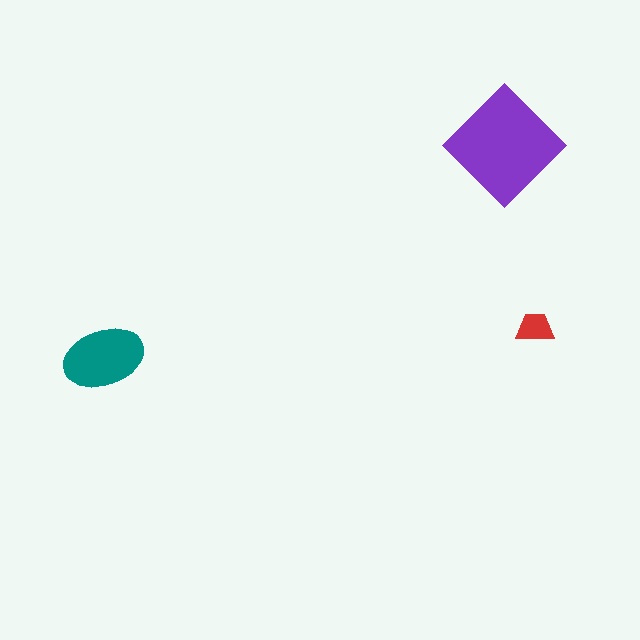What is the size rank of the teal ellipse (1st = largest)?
2nd.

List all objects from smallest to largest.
The red trapezoid, the teal ellipse, the purple diamond.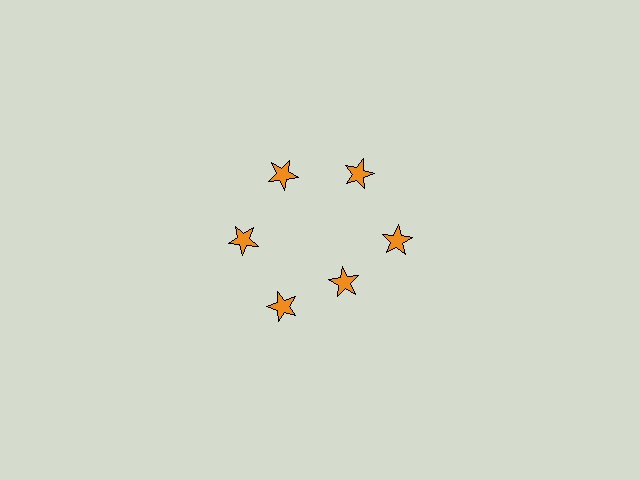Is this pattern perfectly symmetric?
No. The 6 orange stars are arranged in a ring, but one element near the 5 o'clock position is pulled inward toward the center, breaking the 6-fold rotational symmetry.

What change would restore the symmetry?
The symmetry would be restored by moving it outward, back onto the ring so that all 6 stars sit at equal angles and equal distance from the center.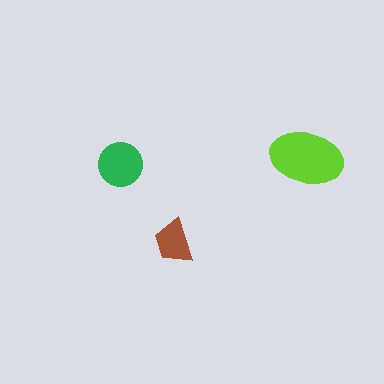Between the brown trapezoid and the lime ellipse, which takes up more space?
The lime ellipse.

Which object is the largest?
The lime ellipse.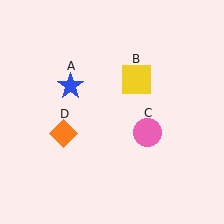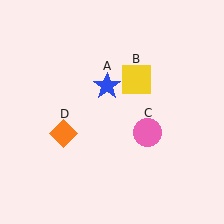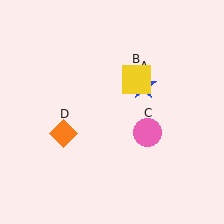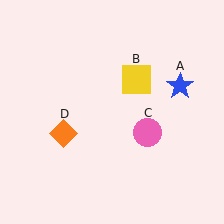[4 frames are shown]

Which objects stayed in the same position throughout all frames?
Yellow square (object B) and pink circle (object C) and orange diamond (object D) remained stationary.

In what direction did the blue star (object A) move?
The blue star (object A) moved right.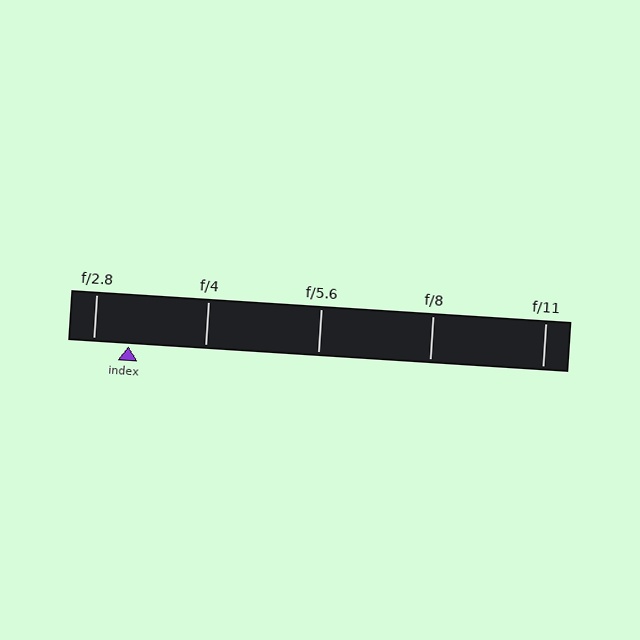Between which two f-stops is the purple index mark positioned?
The index mark is between f/2.8 and f/4.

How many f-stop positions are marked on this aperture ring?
There are 5 f-stop positions marked.